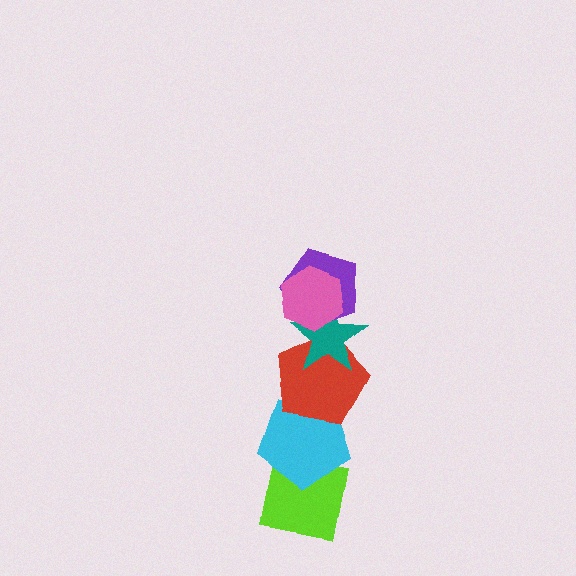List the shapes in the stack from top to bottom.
From top to bottom: the pink hexagon, the purple pentagon, the teal star, the red pentagon, the cyan pentagon, the lime square.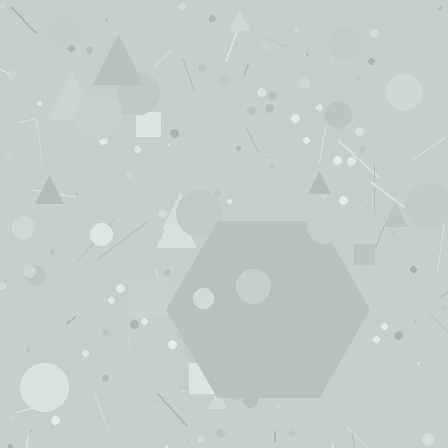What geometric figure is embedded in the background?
A hexagon is embedded in the background.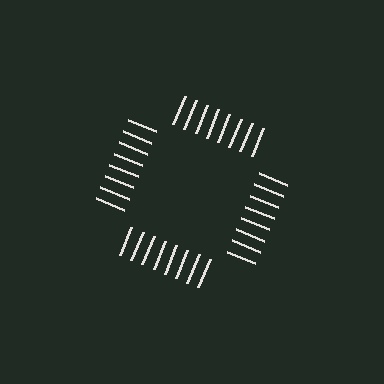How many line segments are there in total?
32 — 8 along each of the 4 edges.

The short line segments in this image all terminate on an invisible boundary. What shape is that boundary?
An illusory square — the line segments terminate on its edges but no continuous stroke is drawn.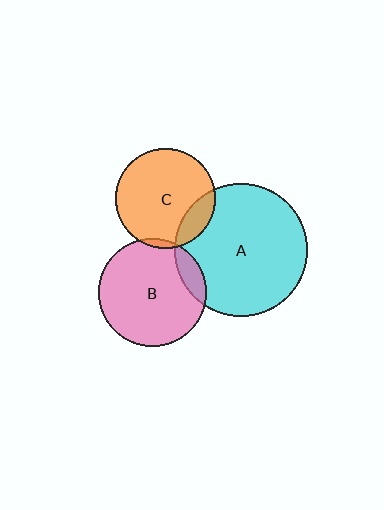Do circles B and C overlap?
Yes.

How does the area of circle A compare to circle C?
Approximately 1.7 times.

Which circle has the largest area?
Circle A (cyan).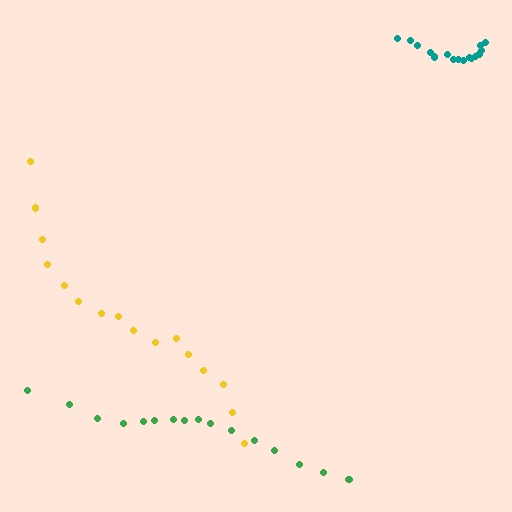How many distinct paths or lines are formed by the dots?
There are 3 distinct paths.